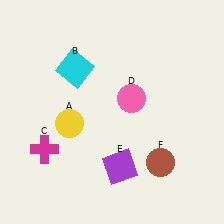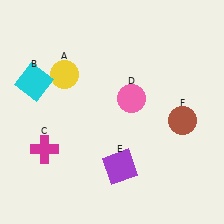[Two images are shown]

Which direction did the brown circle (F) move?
The brown circle (F) moved up.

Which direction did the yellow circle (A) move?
The yellow circle (A) moved up.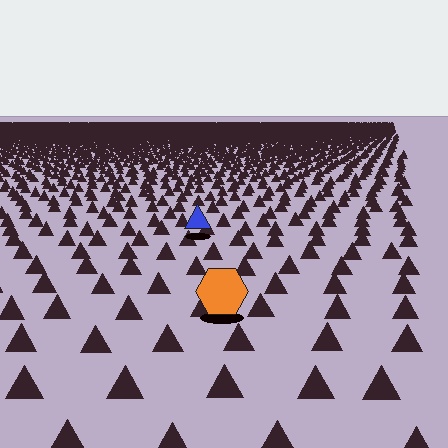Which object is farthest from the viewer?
The blue triangle is farthest from the viewer. It appears smaller and the ground texture around it is denser.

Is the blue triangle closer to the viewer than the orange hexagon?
No. The orange hexagon is closer — you can tell from the texture gradient: the ground texture is coarser near it.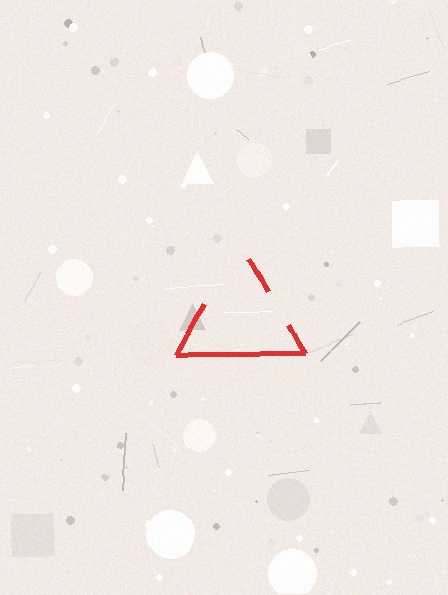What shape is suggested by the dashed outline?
The dashed outline suggests a triangle.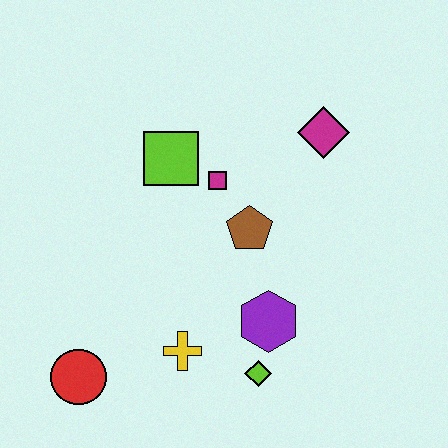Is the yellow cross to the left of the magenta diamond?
Yes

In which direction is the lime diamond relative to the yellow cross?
The lime diamond is to the right of the yellow cross.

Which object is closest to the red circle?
The yellow cross is closest to the red circle.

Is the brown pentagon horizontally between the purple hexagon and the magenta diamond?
No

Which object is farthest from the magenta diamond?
The red circle is farthest from the magenta diamond.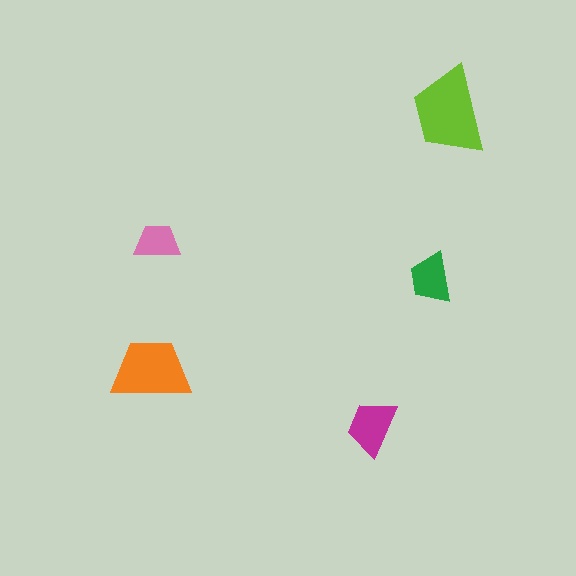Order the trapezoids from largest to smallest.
the lime one, the orange one, the magenta one, the green one, the pink one.